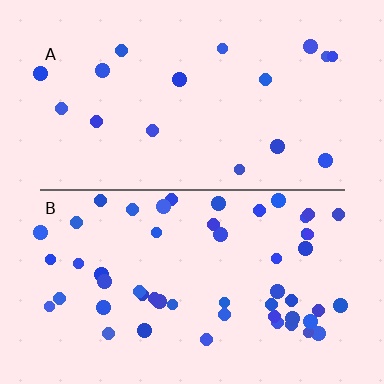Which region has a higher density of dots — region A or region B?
B (the bottom).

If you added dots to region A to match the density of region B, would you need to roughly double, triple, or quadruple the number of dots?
Approximately triple.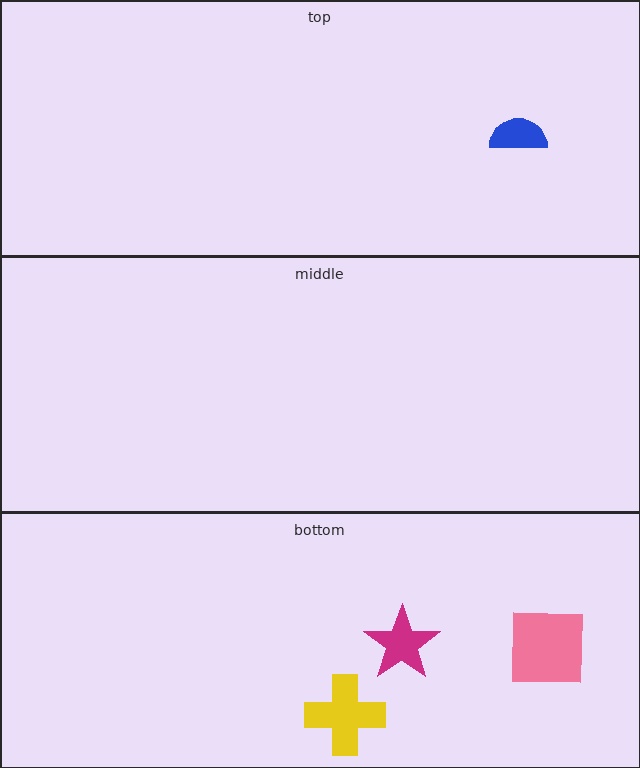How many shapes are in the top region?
1.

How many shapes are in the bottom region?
3.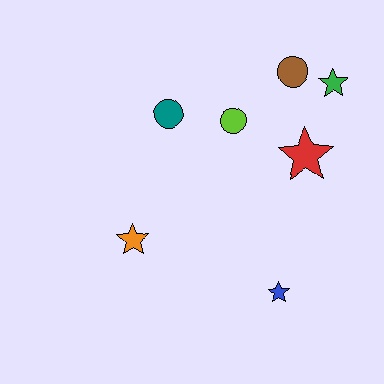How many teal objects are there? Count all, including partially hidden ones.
There is 1 teal object.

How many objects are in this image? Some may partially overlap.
There are 7 objects.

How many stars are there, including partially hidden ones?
There are 4 stars.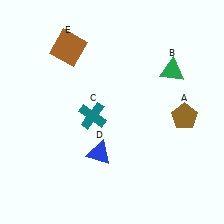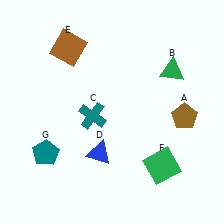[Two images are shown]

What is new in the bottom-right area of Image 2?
A green square (F) was added in the bottom-right area of Image 2.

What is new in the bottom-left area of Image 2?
A teal pentagon (G) was added in the bottom-left area of Image 2.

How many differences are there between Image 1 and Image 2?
There are 2 differences between the two images.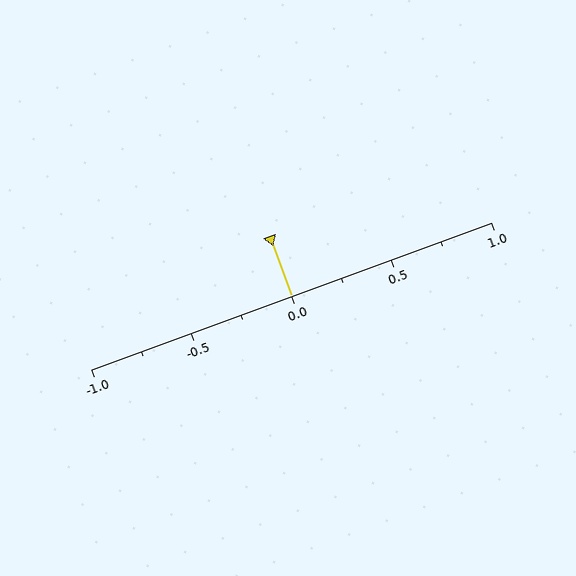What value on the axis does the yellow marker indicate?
The marker indicates approximately 0.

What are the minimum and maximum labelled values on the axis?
The axis runs from -1.0 to 1.0.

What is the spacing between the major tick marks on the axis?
The major ticks are spaced 0.5 apart.